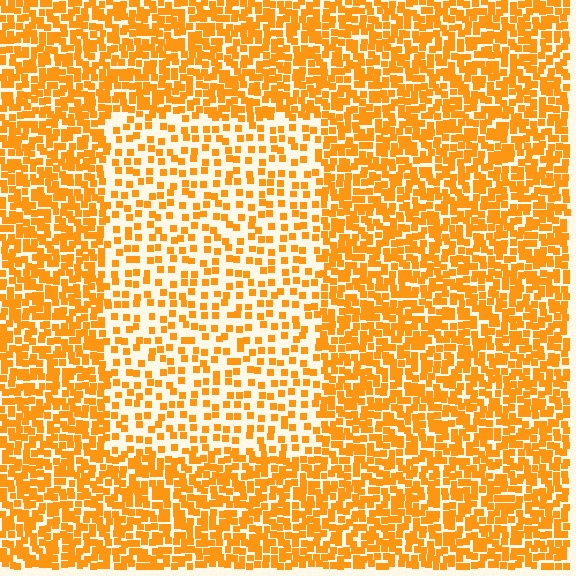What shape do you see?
I see a rectangle.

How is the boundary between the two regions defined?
The boundary is defined by a change in element density (approximately 2.2x ratio). All elements are the same color, size, and shape.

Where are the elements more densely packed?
The elements are more densely packed outside the rectangle boundary.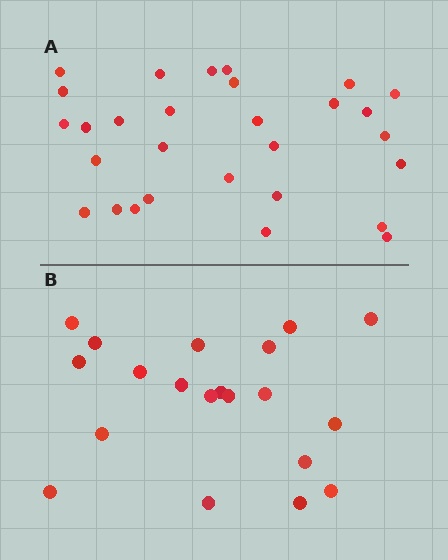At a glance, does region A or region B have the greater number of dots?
Region A (the top region) has more dots.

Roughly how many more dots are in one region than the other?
Region A has roughly 8 or so more dots than region B.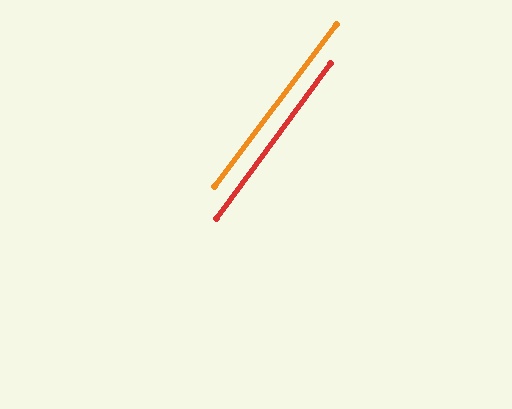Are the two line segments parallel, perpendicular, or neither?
Parallel — their directions differ by only 0.3°.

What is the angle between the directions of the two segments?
Approximately 0 degrees.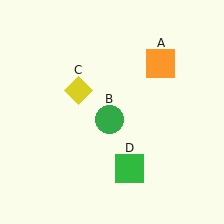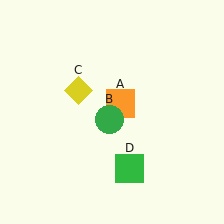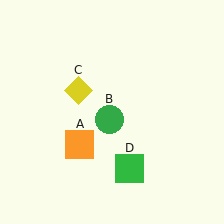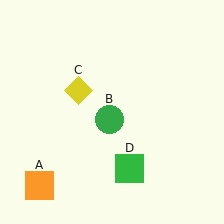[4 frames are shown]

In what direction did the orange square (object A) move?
The orange square (object A) moved down and to the left.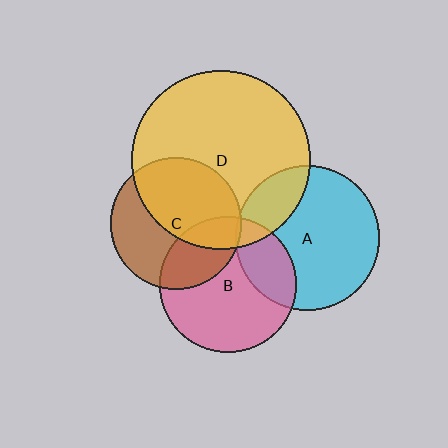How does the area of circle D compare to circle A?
Approximately 1.5 times.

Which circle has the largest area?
Circle D (yellow).